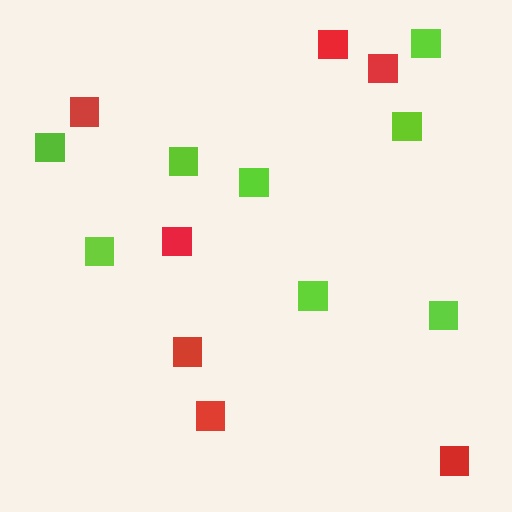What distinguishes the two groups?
There are 2 groups: one group of lime squares (8) and one group of red squares (7).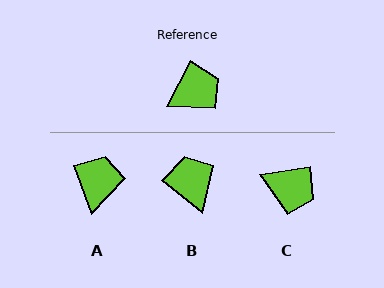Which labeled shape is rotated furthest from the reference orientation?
B, about 79 degrees away.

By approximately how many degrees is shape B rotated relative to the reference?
Approximately 79 degrees counter-clockwise.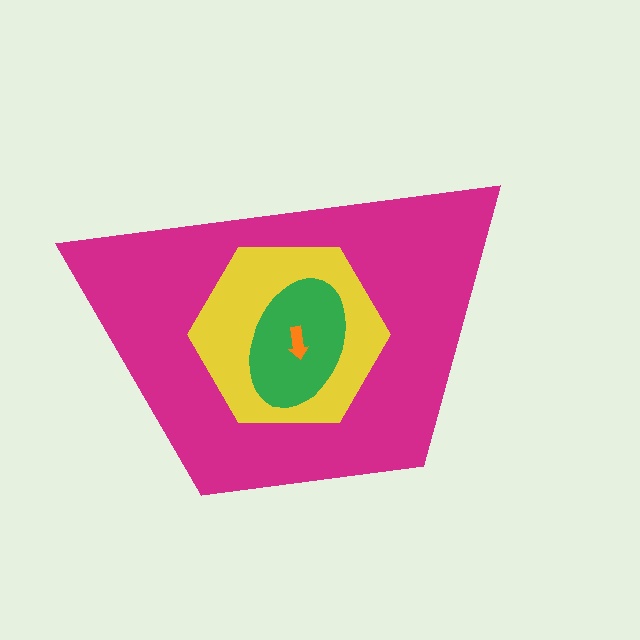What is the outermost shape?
The magenta trapezoid.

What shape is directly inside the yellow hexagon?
The green ellipse.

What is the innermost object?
The orange arrow.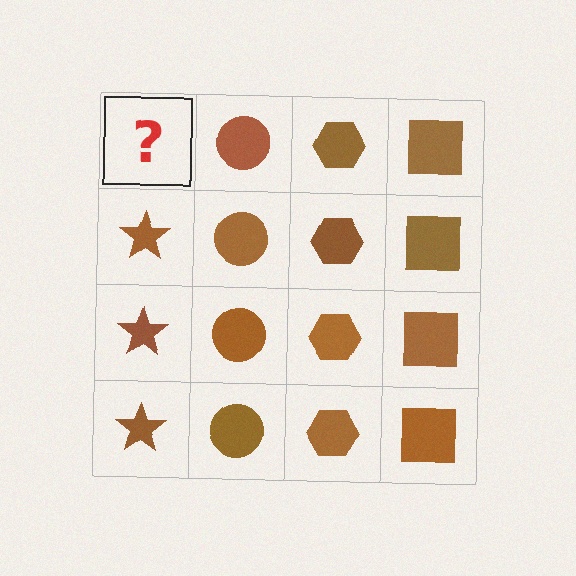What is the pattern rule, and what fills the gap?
The rule is that each column has a consistent shape. The gap should be filled with a brown star.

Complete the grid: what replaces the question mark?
The question mark should be replaced with a brown star.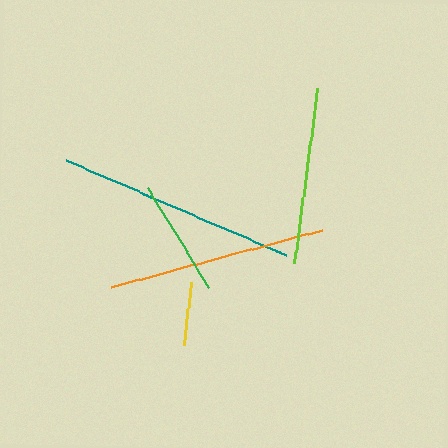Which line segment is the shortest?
The yellow line is the shortest at approximately 64 pixels.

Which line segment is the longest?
The teal line is the longest at approximately 239 pixels.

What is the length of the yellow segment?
The yellow segment is approximately 64 pixels long.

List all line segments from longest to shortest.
From longest to shortest: teal, orange, lime, green, yellow.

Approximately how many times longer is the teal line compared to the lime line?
The teal line is approximately 1.4 times the length of the lime line.